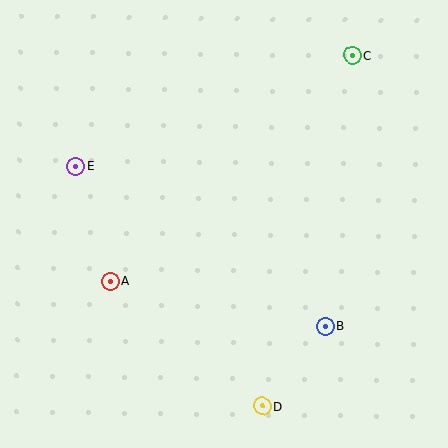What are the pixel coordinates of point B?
Point B is at (325, 327).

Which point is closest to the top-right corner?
Point C is closest to the top-right corner.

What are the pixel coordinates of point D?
Point D is at (262, 406).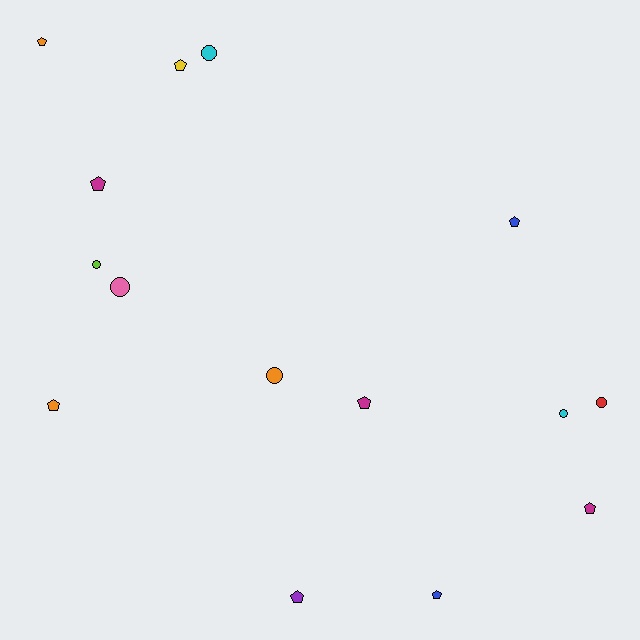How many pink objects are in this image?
There is 1 pink object.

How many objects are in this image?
There are 15 objects.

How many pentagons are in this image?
There are 9 pentagons.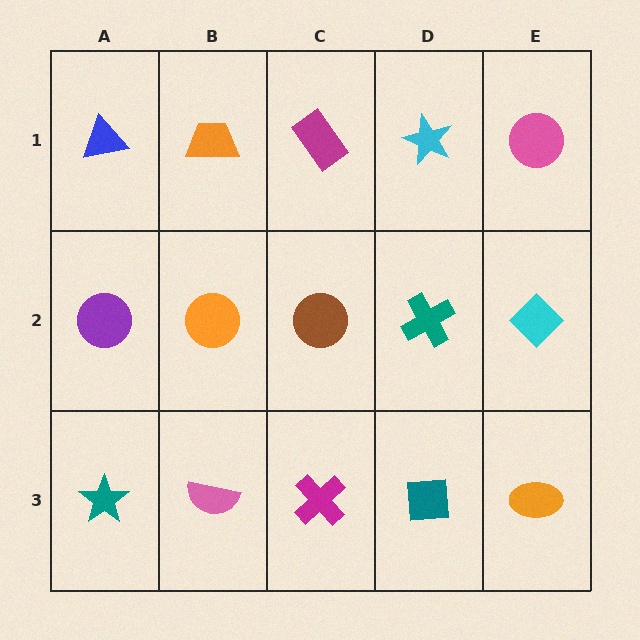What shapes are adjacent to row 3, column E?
A cyan diamond (row 2, column E), a teal square (row 3, column D).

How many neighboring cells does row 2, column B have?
4.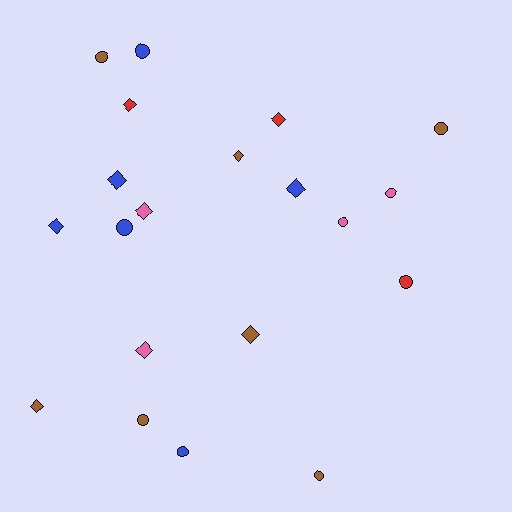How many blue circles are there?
There are 3 blue circles.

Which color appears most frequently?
Brown, with 7 objects.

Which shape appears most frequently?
Circle, with 10 objects.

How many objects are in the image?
There are 20 objects.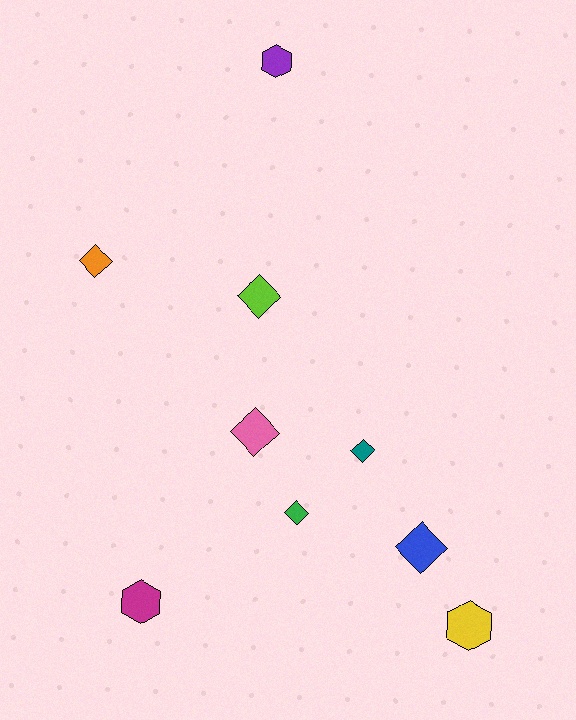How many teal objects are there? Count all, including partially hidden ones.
There is 1 teal object.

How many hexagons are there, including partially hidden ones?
There are 3 hexagons.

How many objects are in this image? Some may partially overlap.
There are 9 objects.